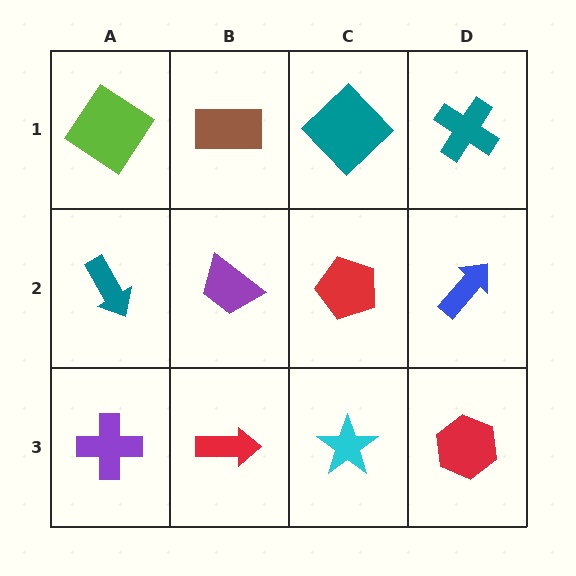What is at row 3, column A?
A purple cross.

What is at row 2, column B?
A purple trapezoid.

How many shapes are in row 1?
4 shapes.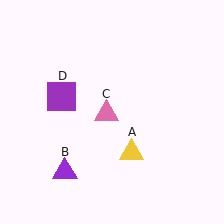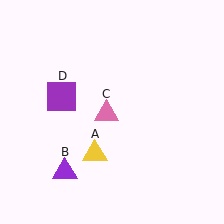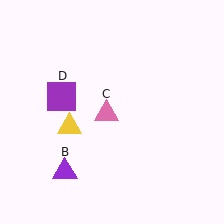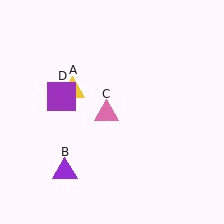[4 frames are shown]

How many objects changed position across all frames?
1 object changed position: yellow triangle (object A).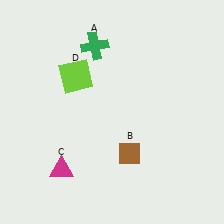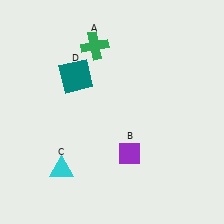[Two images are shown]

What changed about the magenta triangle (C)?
In Image 1, C is magenta. In Image 2, it changed to cyan.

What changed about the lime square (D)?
In Image 1, D is lime. In Image 2, it changed to teal.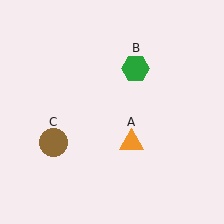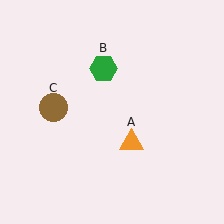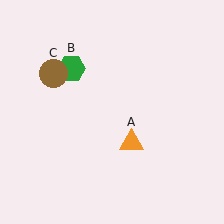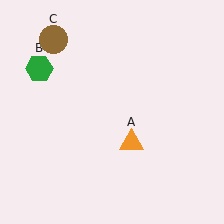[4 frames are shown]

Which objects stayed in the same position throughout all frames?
Orange triangle (object A) remained stationary.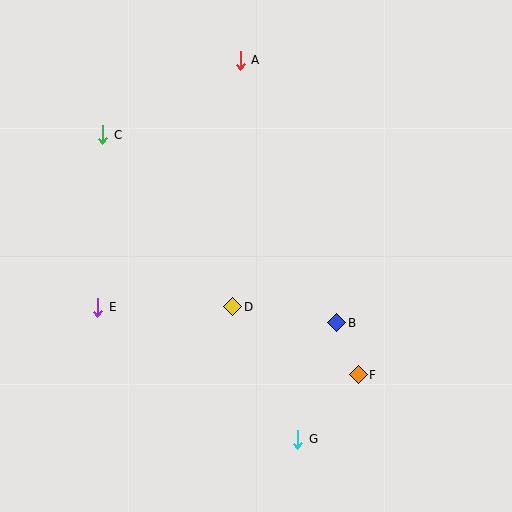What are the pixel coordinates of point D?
Point D is at (233, 307).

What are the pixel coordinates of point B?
Point B is at (337, 323).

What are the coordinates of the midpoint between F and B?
The midpoint between F and B is at (347, 349).